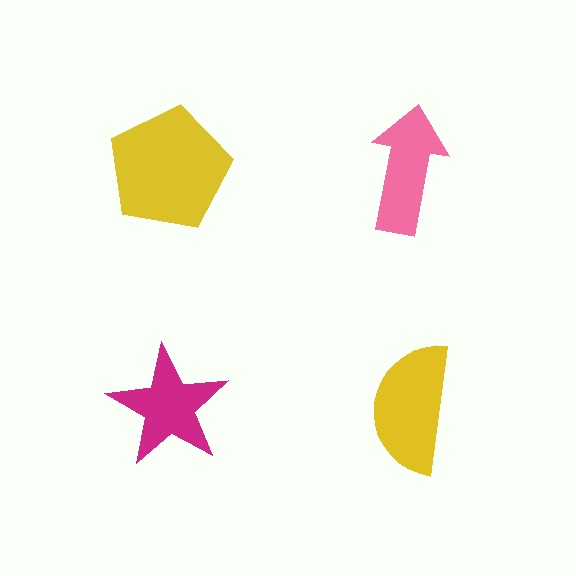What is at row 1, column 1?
A yellow pentagon.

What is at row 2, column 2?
A yellow semicircle.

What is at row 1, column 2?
A pink arrow.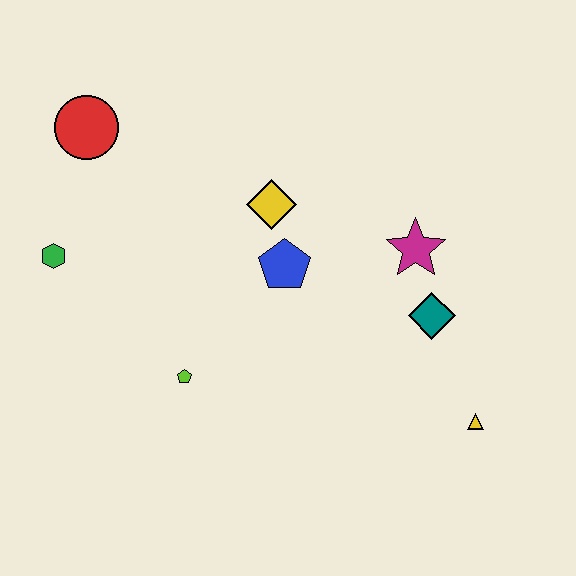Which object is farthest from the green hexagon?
The yellow triangle is farthest from the green hexagon.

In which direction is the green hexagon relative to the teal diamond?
The green hexagon is to the left of the teal diamond.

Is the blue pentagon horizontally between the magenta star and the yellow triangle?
No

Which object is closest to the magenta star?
The teal diamond is closest to the magenta star.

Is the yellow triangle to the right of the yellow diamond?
Yes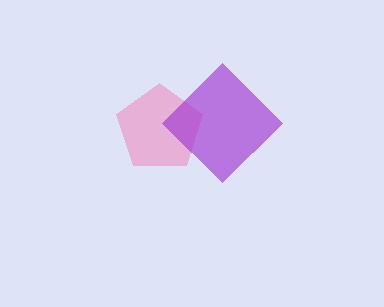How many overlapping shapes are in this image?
There are 2 overlapping shapes in the image.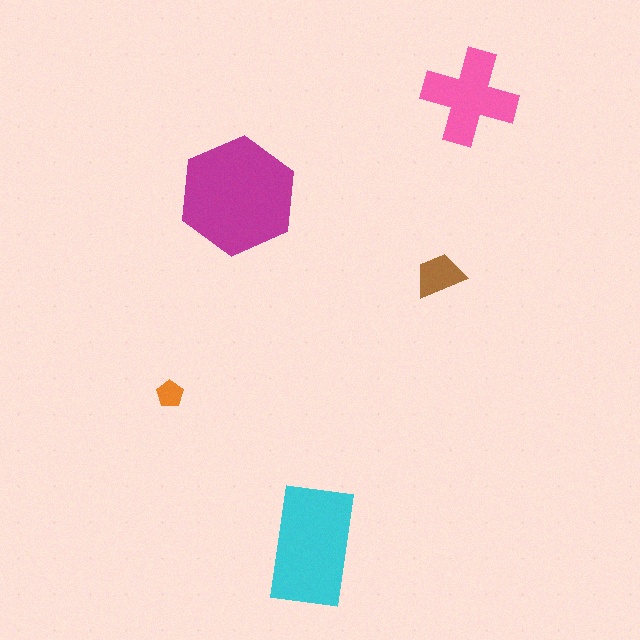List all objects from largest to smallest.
The magenta hexagon, the cyan rectangle, the pink cross, the brown trapezoid, the orange pentagon.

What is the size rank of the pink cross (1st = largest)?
3rd.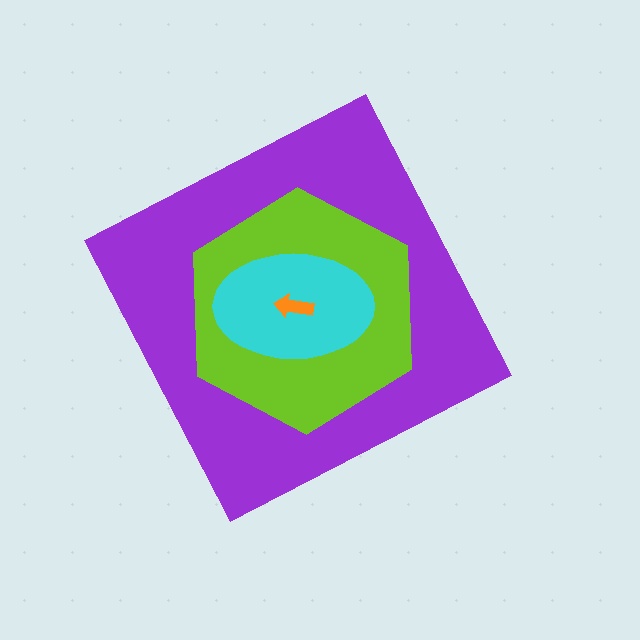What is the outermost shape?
The purple diamond.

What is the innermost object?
The orange arrow.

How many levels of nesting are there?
4.